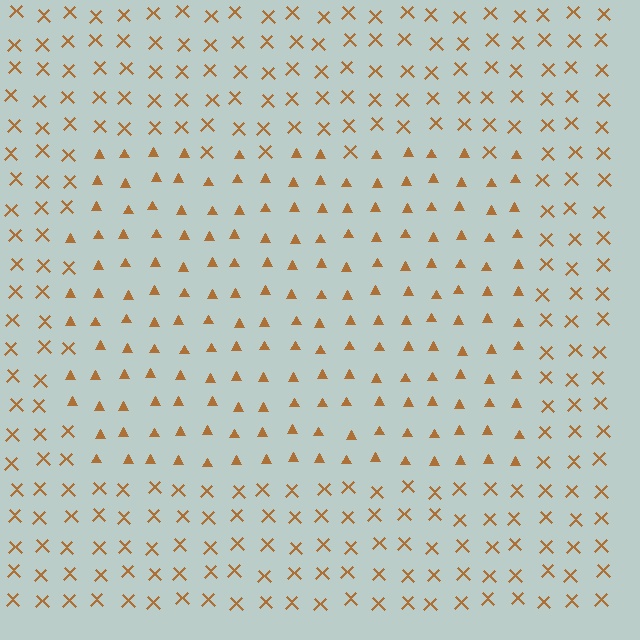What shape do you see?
I see a rectangle.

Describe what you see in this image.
The image is filled with small brown elements arranged in a uniform grid. A rectangle-shaped region contains triangles, while the surrounding area contains X marks. The boundary is defined purely by the change in element shape.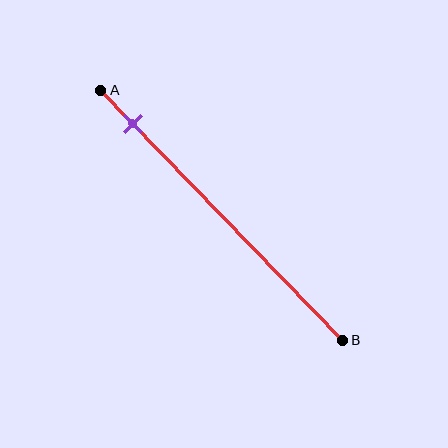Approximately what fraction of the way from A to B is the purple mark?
The purple mark is approximately 15% of the way from A to B.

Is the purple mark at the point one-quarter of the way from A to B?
No, the mark is at about 15% from A, not at the 25% one-quarter point.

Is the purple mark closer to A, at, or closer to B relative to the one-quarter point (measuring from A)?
The purple mark is closer to point A than the one-quarter point of segment AB.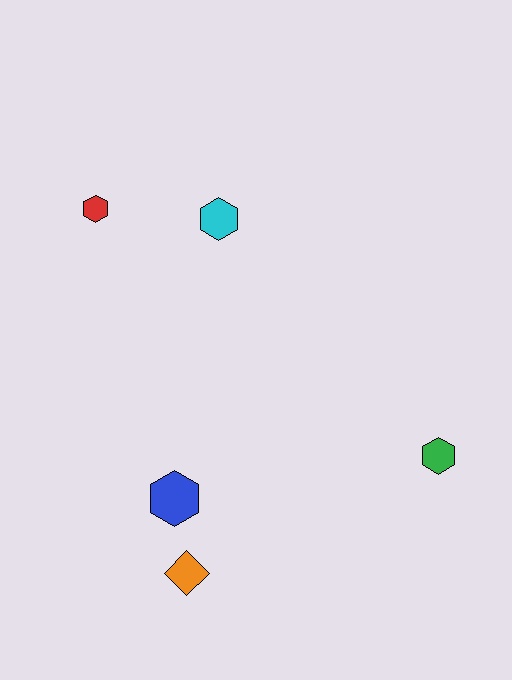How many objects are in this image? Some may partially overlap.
There are 5 objects.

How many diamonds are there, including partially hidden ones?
There is 1 diamond.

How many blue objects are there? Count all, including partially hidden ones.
There is 1 blue object.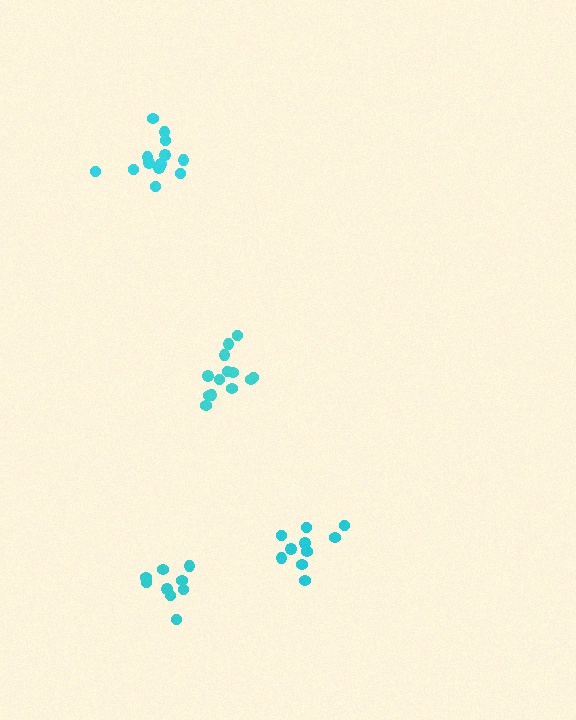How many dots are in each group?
Group 1: 10 dots, Group 2: 9 dots, Group 3: 13 dots, Group 4: 13 dots (45 total).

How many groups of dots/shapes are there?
There are 4 groups.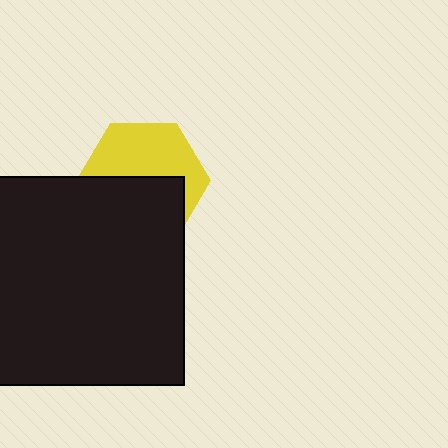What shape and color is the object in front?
The object in front is a black square.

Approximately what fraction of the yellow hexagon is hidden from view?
Roughly 51% of the yellow hexagon is hidden behind the black square.